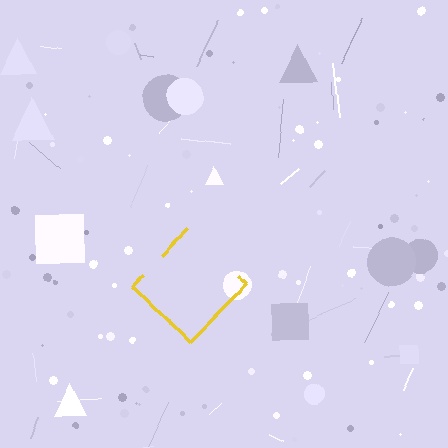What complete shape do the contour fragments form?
The contour fragments form a diamond.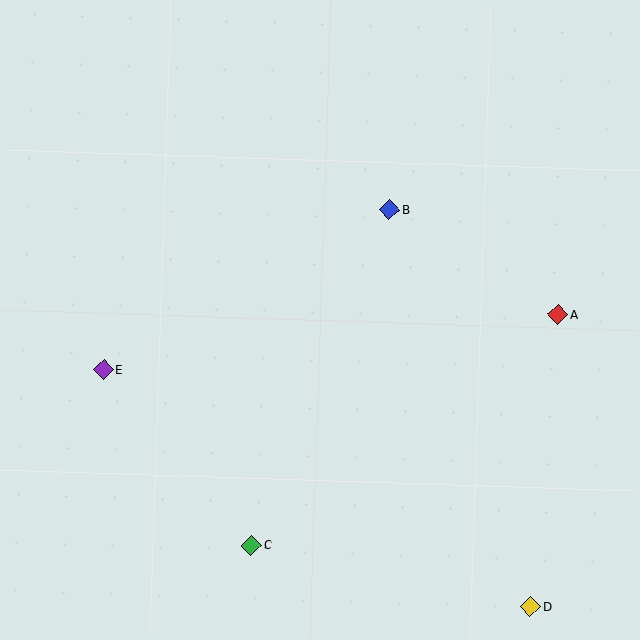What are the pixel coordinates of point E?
Point E is at (103, 369).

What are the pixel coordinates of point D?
Point D is at (530, 607).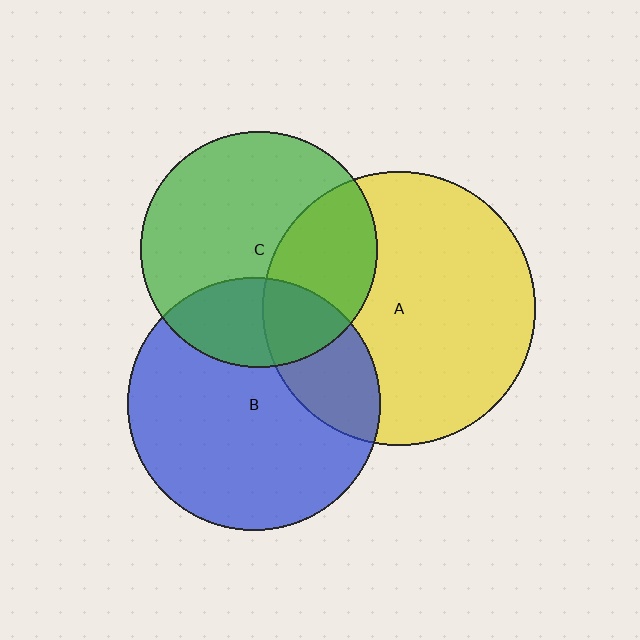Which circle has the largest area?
Circle A (yellow).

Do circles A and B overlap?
Yes.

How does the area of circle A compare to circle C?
Approximately 1.3 times.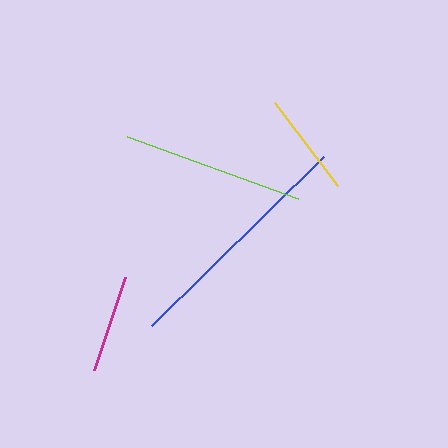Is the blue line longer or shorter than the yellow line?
The blue line is longer than the yellow line.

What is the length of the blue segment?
The blue segment is approximately 242 pixels long.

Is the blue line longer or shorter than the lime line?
The blue line is longer than the lime line.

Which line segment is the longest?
The blue line is the longest at approximately 242 pixels.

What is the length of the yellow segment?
The yellow segment is approximately 105 pixels long.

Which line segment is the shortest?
The magenta line is the shortest at approximately 98 pixels.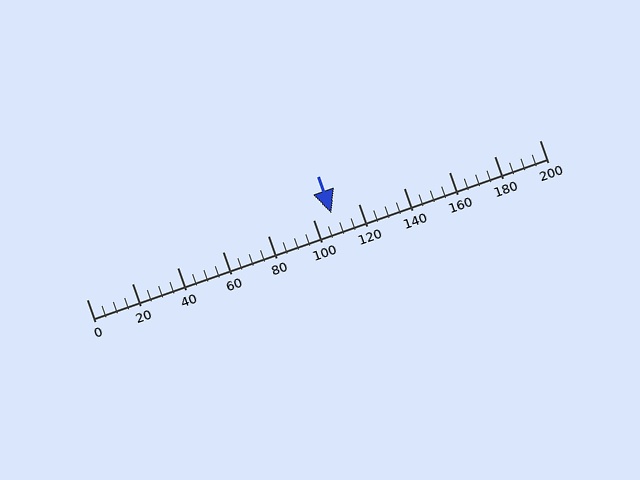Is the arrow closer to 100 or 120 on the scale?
The arrow is closer to 100.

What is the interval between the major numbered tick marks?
The major tick marks are spaced 20 units apart.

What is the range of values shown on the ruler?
The ruler shows values from 0 to 200.